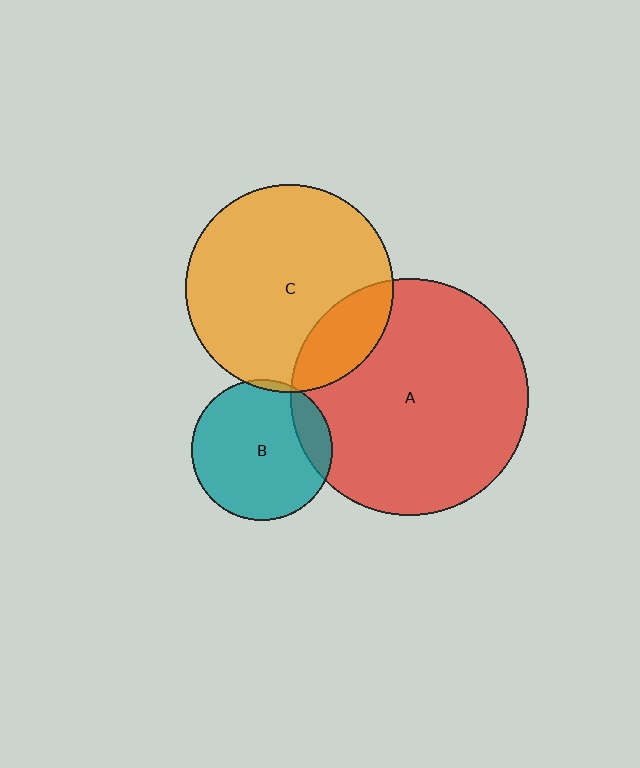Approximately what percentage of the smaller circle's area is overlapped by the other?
Approximately 5%.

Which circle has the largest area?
Circle A (red).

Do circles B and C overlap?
Yes.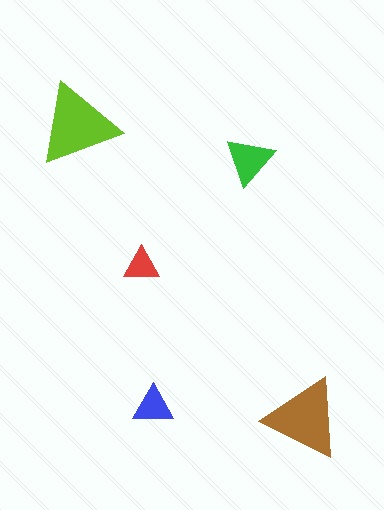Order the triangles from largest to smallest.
the lime one, the brown one, the green one, the blue one, the red one.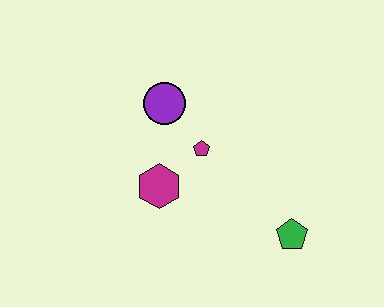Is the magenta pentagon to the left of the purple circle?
No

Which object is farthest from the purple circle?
The green pentagon is farthest from the purple circle.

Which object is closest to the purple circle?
The magenta pentagon is closest to the purple circle.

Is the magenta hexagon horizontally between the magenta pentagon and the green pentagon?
No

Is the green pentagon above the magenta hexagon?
No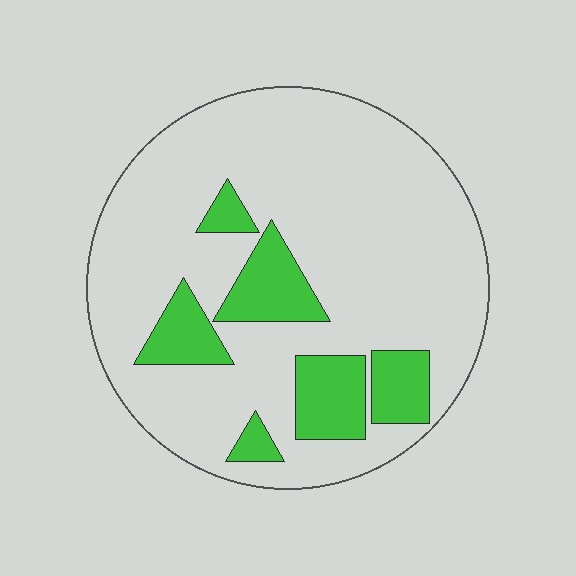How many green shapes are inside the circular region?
6.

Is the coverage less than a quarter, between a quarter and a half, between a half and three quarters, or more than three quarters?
Less than a quarter.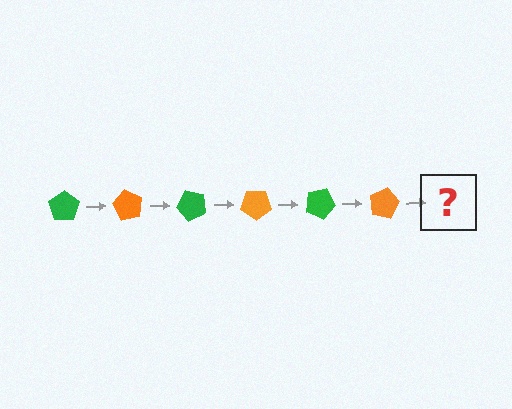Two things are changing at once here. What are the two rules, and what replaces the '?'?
The two rules are that it rotates 60 degrees each step and the color cycles through green and orange. The '?' should be a green pentagon, rotated 360 degrees from the start.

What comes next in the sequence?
The next element should be a green pentagon, rotated 360 degrees from the start.